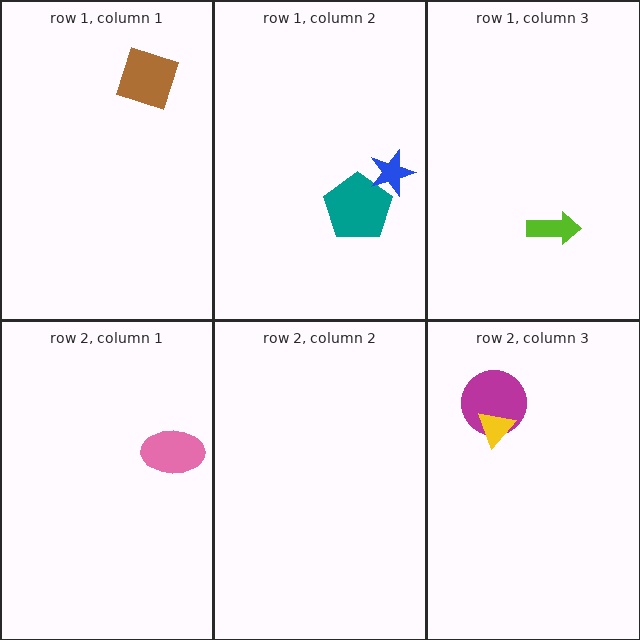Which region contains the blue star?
The row 1, column 2 region.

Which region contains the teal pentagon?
The row 1, column 2 region.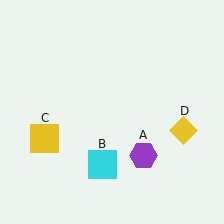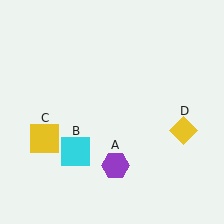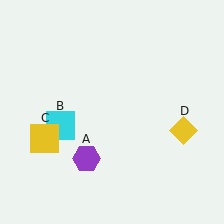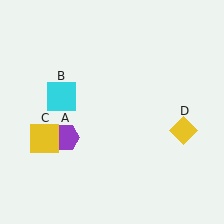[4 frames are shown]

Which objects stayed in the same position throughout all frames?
Yellow square (object C) and yellow diamond (object D) remained stationary.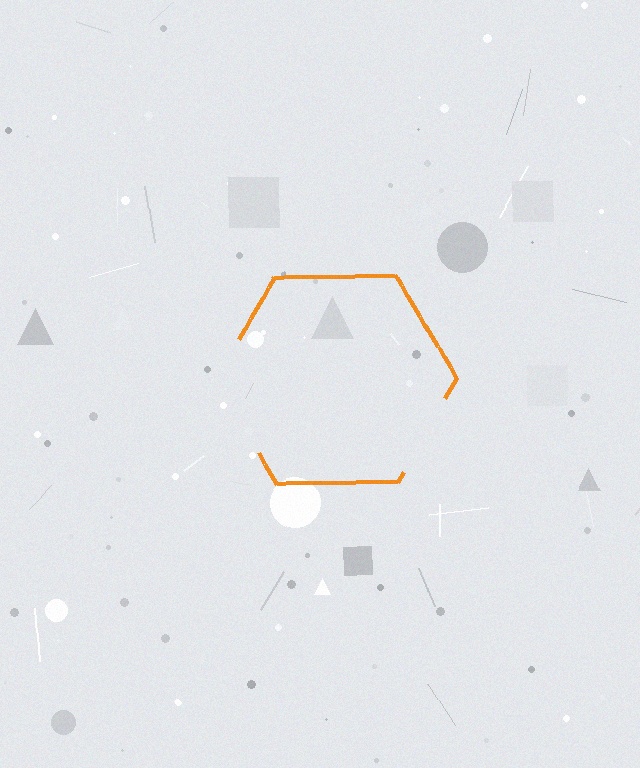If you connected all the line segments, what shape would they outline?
They would outline a hexagon.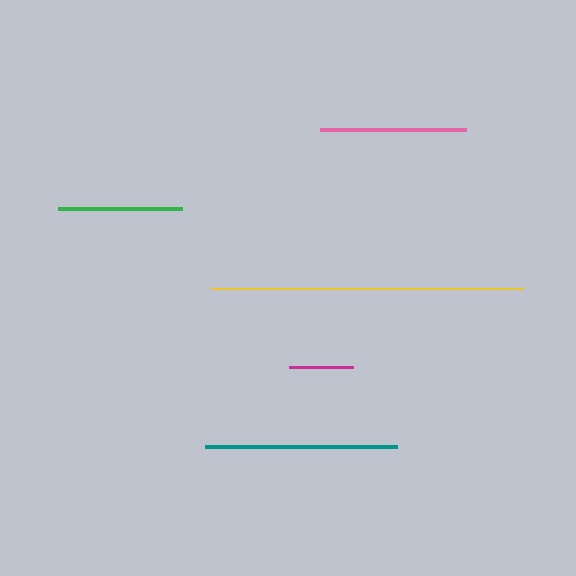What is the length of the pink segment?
The pink segment is approximately 146 pixels long.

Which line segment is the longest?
The yellow line is the longest at approximately 312 pixels.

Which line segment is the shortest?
The magenta line is the shortest at approximately 63 pixels.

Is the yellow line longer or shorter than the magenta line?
The yellow line is longer than the magenta line.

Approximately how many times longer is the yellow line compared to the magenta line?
The yellow line is approximately 4.9 times the length of the magenta line.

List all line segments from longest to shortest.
From longest to shortest: yellow, teal, pink, green, magenta.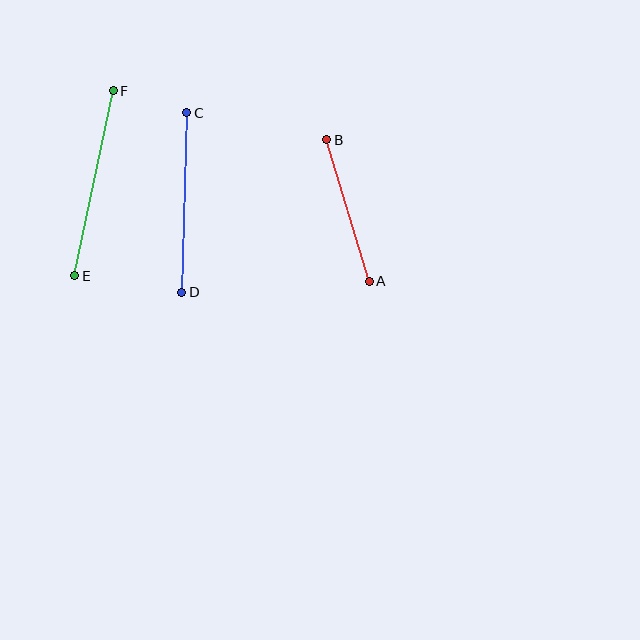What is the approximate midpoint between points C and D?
The midpoint is at approximately (184, 202) pixels.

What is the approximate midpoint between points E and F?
The midpoint is at approximately (94, 183) pixels.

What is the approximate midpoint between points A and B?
The midpoint is at approximately (348, 211) pixels.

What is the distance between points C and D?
The distance is approximately 179 pixels.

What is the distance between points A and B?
The distance is approximately 148 pixels.